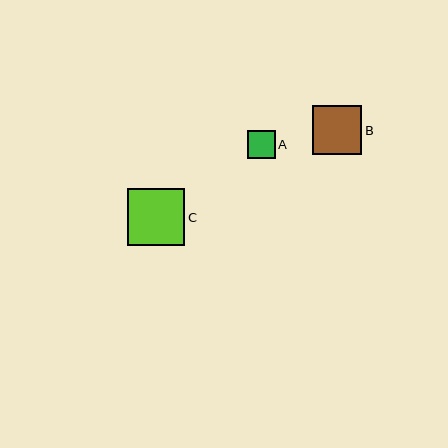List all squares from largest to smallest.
From largest to smallest: C, B, A.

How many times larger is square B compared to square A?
Square B is approximately 1.8 times the size of square A.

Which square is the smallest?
Square A is the smallest with a size of approximately 28 pixels.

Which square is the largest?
Square C is the largest with a size of approximately 57 pixels.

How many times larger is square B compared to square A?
Square B is approximately 1.8 times the size of square A.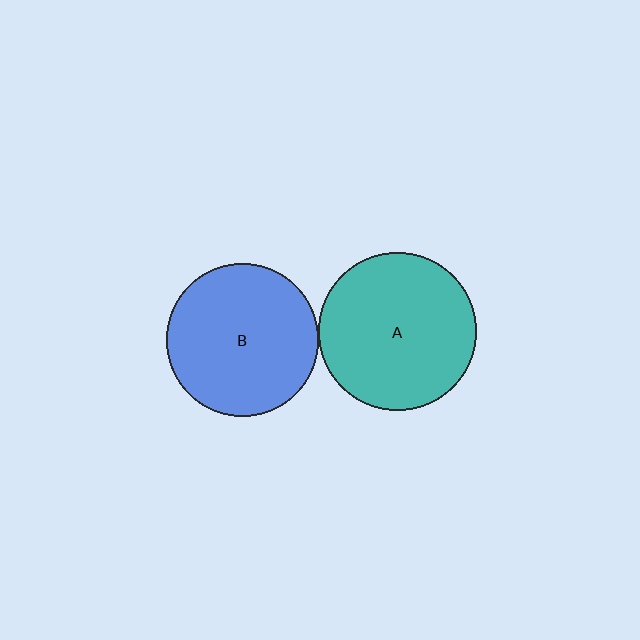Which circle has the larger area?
Circle A (teal).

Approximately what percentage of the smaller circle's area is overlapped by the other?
Approximately 5%.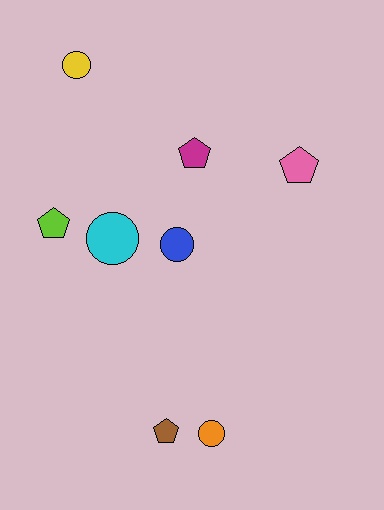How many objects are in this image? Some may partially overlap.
There are 8 objects.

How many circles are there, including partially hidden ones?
There are 4 circles.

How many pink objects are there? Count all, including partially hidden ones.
There is 1 pink object.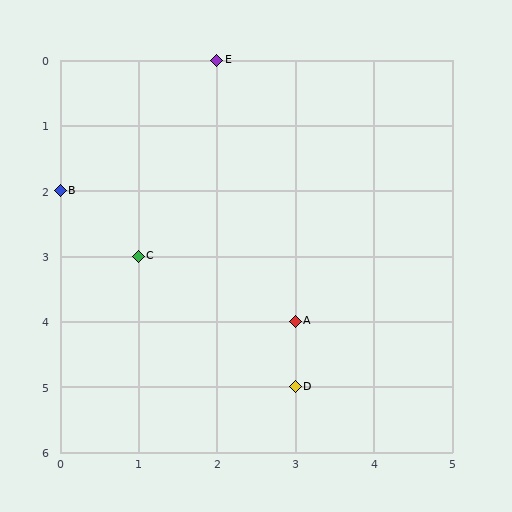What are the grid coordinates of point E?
Point E is at grid coordinates (2, 0).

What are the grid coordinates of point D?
Point D is at grid coordinates (3, 5).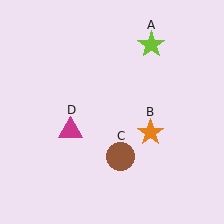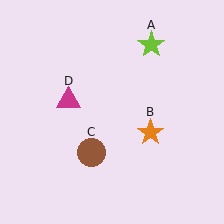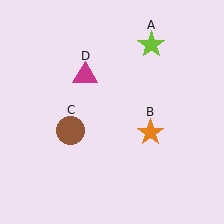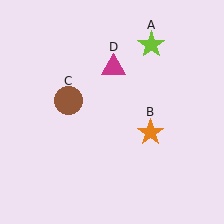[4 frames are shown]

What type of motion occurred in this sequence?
The brown circle (object C), magenta triangle (object D) rotated clockwise around the center of the scene.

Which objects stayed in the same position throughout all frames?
Lime star (object A) and orange star (object B) remained stationary.